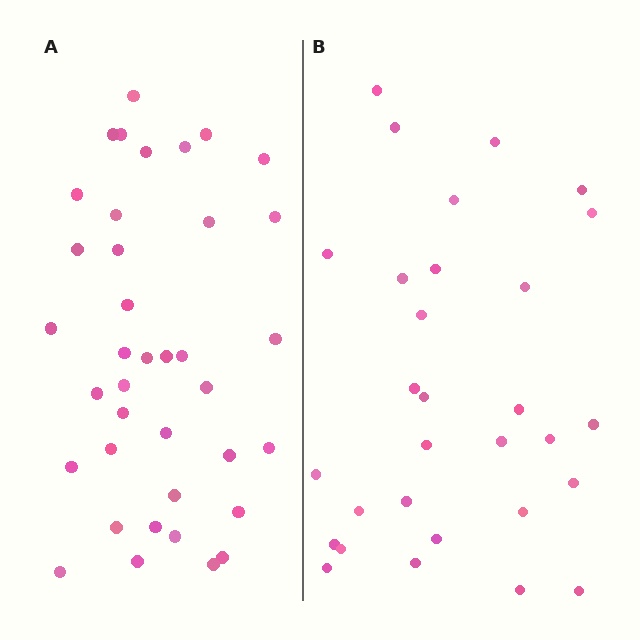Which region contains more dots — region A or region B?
Region A (the left region) has more dots.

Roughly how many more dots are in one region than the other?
Region A has roughly 8 or so more dots than region B.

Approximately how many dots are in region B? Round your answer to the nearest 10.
About 30 dots.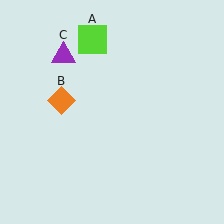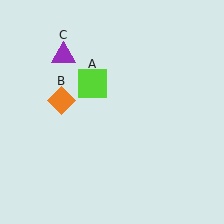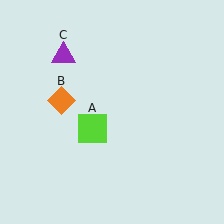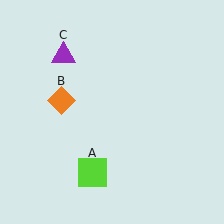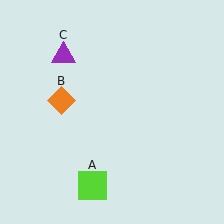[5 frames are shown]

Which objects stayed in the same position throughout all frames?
Orange diamond (object B) and purple triangle (object C) remained stationary.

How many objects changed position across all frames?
1 object changed position: lime square (object A).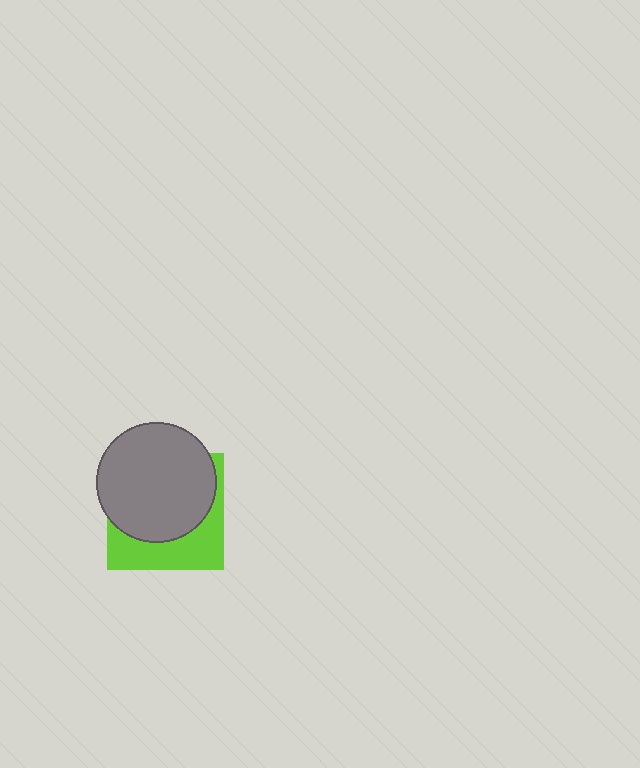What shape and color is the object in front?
The object in front is a gray circle.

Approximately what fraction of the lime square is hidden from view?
Roughly 64% of the lime square is hidden behind the gray circle.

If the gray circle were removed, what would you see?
You would see the complete lime square.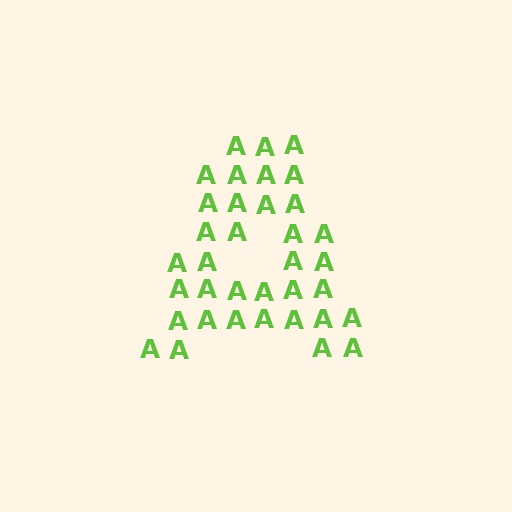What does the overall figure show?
The overall figure shows the letter A.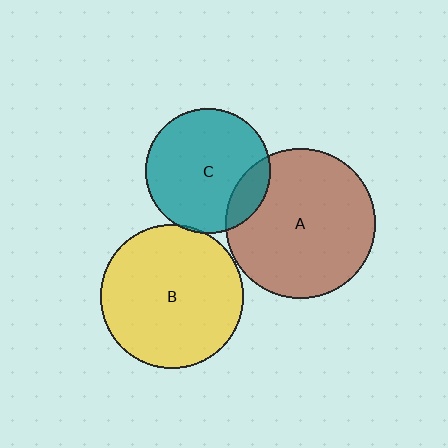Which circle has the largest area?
Circle A (brown).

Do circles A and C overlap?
Yes.